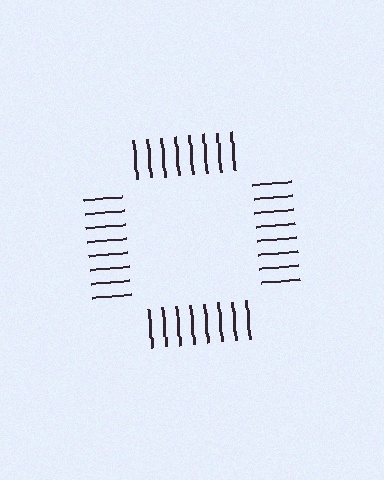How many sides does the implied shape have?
4 sides — the line-ends trace a square.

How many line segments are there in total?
32 — 8 along each of the 4 edges.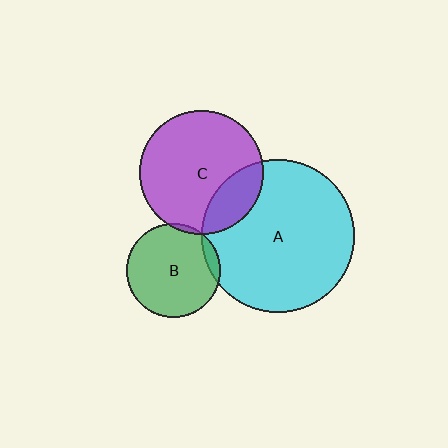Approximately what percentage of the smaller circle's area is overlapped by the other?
Approximately 5%.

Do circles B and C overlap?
Yes.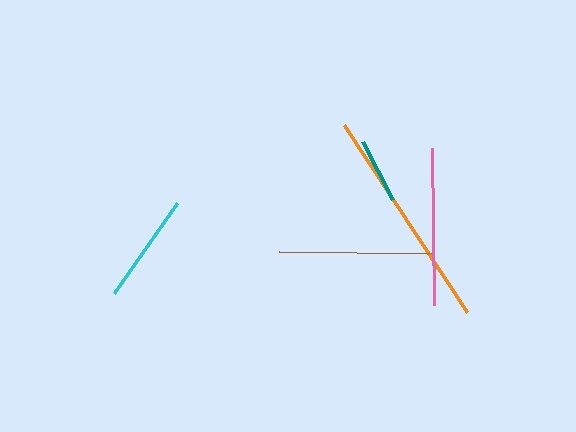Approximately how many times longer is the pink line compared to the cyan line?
The pink line is approximately 1.4 times the length of the cyan line.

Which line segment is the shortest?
The teal line is the shortest at approximately 65 pixels.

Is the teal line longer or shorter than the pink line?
The pink line is longer than the teal line.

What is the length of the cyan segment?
The cyan segment is approximately 110 pixels long.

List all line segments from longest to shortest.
From longest to shortest: orange, pink, brown, cyan, teal.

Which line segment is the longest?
The orange line is the longest at approximately 223 pixels.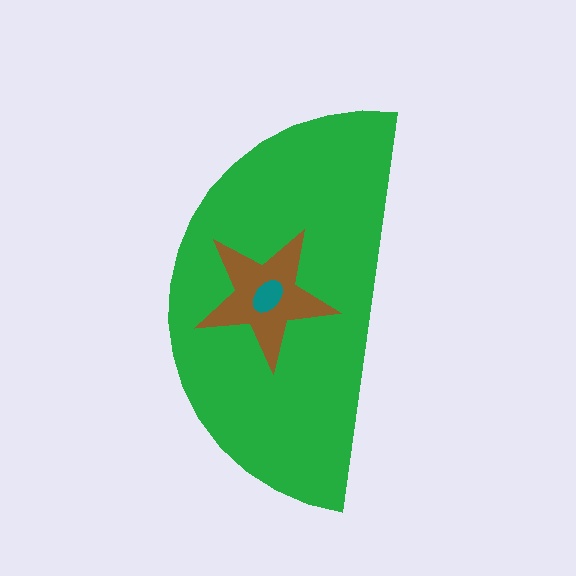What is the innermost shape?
The teal ellipse.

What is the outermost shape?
The green semicircle.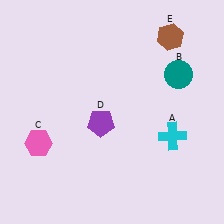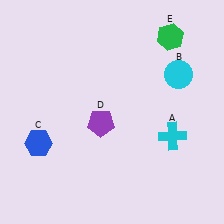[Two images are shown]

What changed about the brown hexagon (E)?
In Image 1, E is brown. In Image 2, it changed to green.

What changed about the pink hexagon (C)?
In Image 1, C is pink. In Image 2, it changed to blue.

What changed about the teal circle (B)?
In Image 1, B is teal. In Image 2, it changed to cyan.